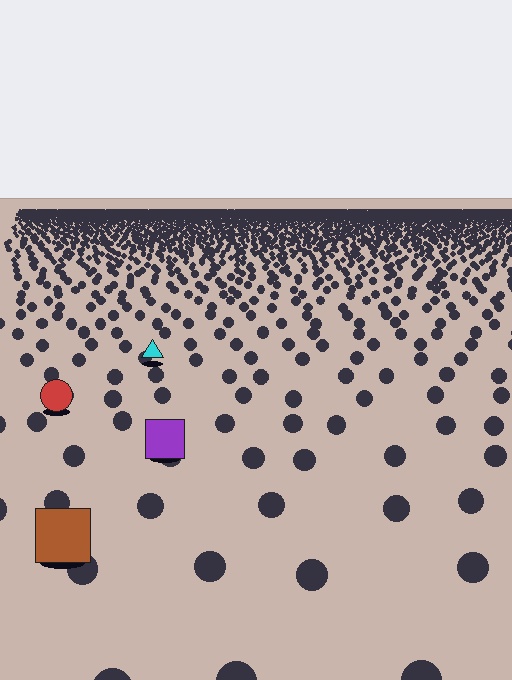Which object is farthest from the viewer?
The cyan triangle is farthest from the viewer. It appears smaller and the ground texture around it is denser.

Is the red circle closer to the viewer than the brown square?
No. The brown square is closer — you can tell from the texture gradient: the ground texture is coarser near it.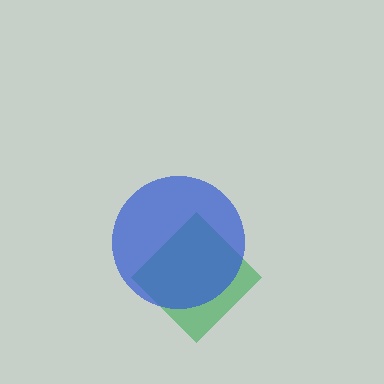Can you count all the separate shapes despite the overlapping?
Yes, there are 2 separate shapes.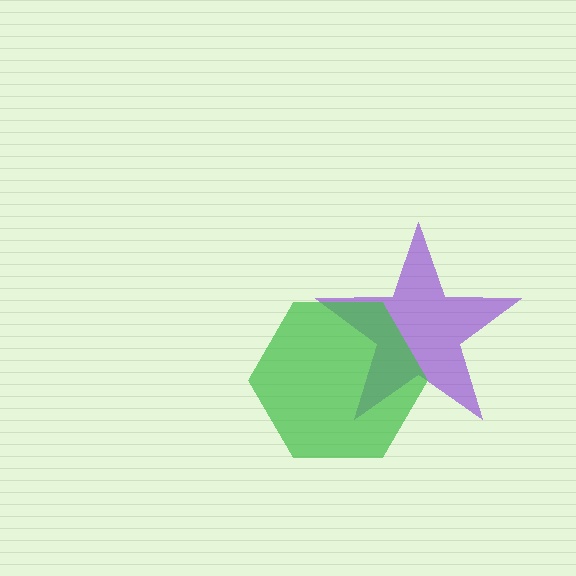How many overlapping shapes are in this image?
There are 2 overlapping shapes in the image.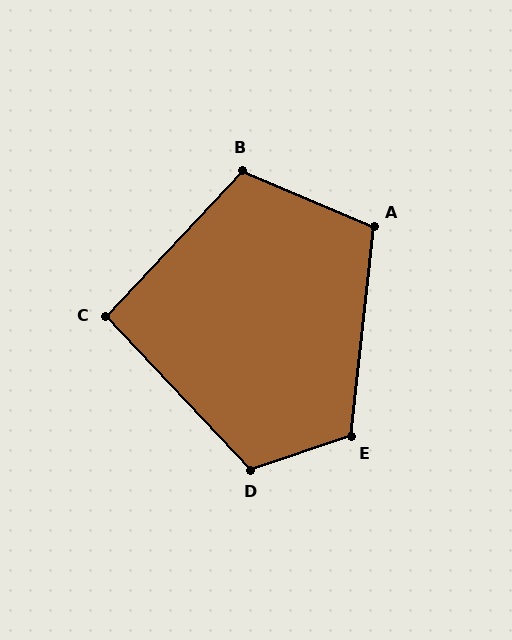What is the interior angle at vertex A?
Approximately 107 degrees (obtuse).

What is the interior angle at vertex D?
Approximately 115 degrees (obtuse).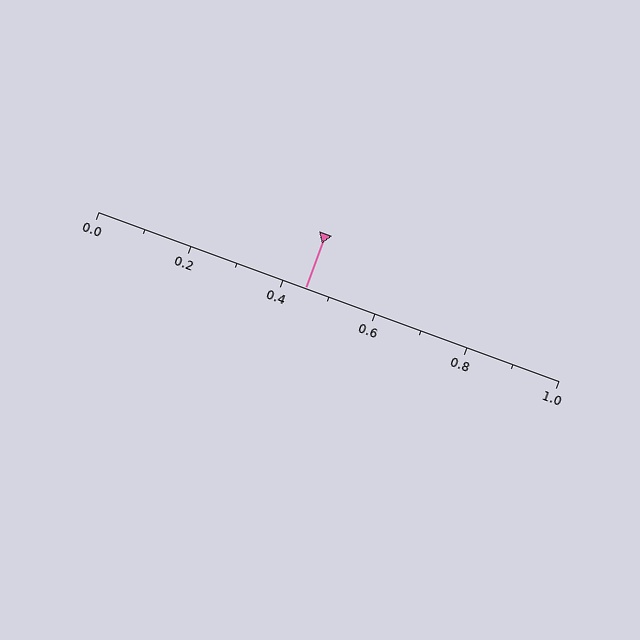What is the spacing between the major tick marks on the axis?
The major ticks are spaced 0.2 apart.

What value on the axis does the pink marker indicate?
The marker indicates approximately 0.45.